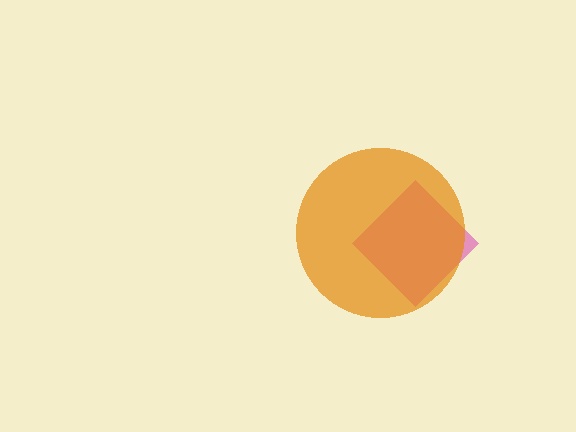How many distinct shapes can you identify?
There are 2 distinct shapes: a pink diamond, an orange circle.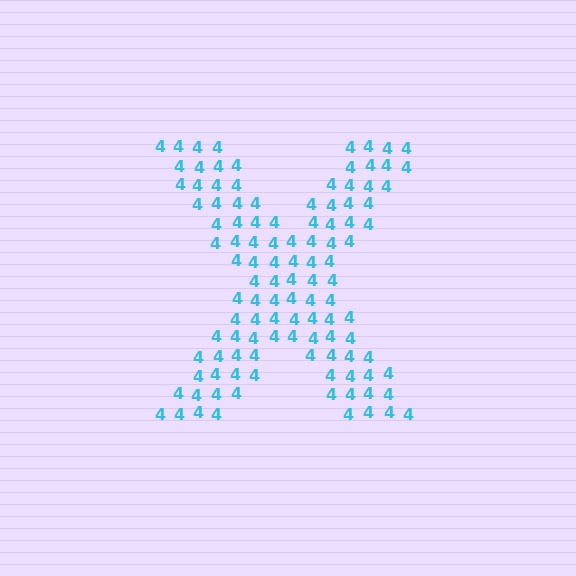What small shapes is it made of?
It is made of small digit 4's.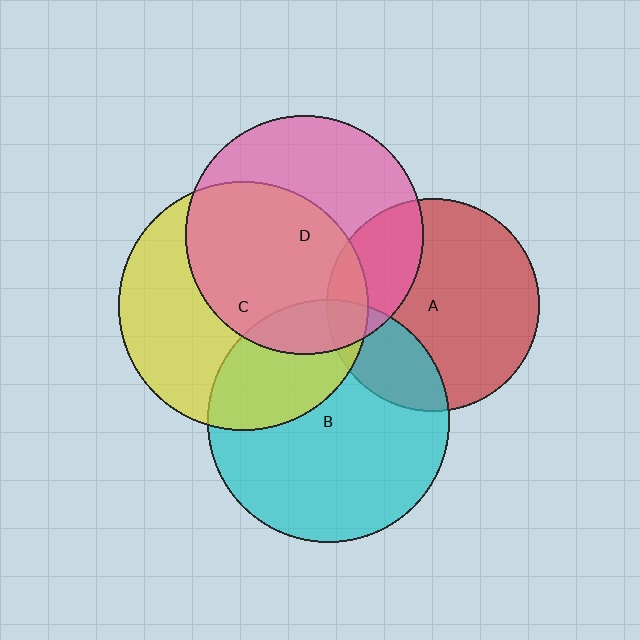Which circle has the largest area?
Circle C (yellow).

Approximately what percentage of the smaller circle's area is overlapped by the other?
Approximately 10%.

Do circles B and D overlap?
Yes.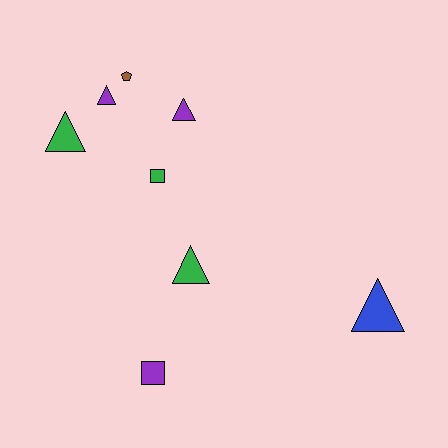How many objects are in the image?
There are 8 objects.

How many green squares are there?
There is 1 green square.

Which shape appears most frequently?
Triangle, with 5 objects.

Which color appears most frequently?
Purple, with 3 objects.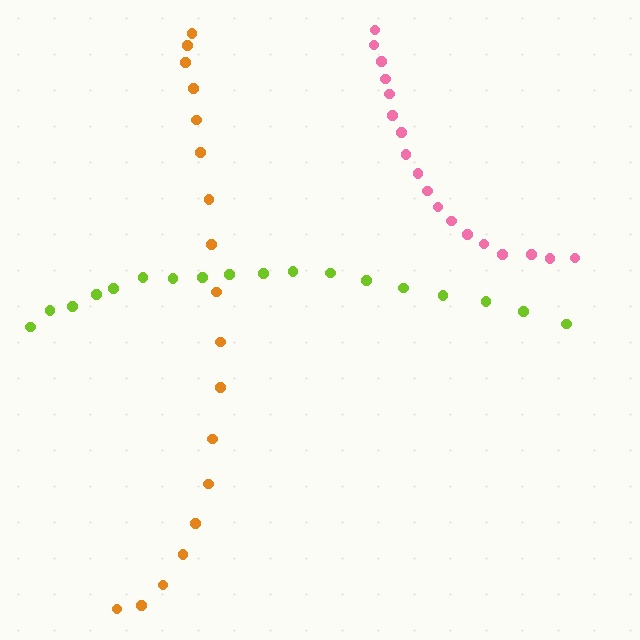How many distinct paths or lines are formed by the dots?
There are 3 distinct paths.